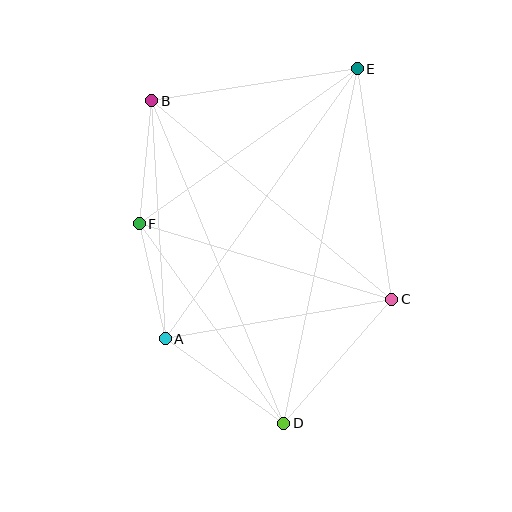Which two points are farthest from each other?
Points D and E are farthest from each other.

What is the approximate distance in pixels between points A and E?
The distance between A and E is approximately 332 pixels.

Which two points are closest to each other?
Points A and F are closest to each other.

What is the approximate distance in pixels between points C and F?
The distance between C and F is approximately 264 pixels.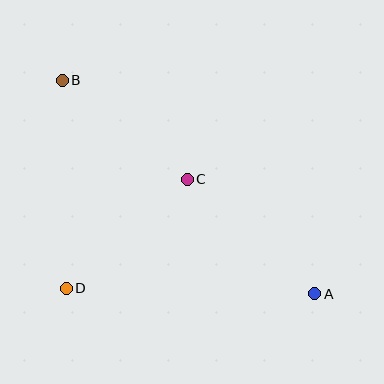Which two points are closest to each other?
Points B and C are closest to each other.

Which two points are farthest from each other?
Points A and B are farthest from each other.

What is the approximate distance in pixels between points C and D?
The distance between C and D is approximately 163 pixels.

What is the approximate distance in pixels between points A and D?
The distance between A and D is approximately 248 pixels.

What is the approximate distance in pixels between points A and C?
The distance between A and C is approximately 171 pixels.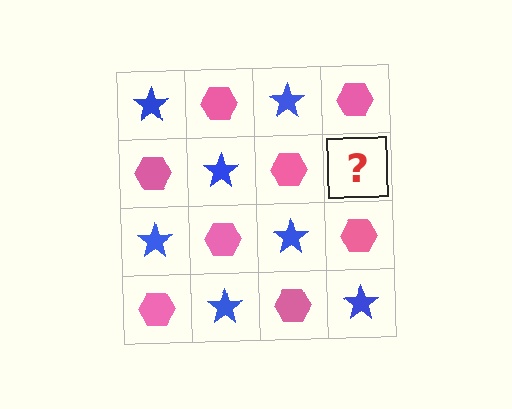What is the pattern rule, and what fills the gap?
The rule is that it alternates blue star and pink hexagon in a checkerboard pattern. The gap should be filled with a blue star.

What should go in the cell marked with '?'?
The missing cell should contain a blue star.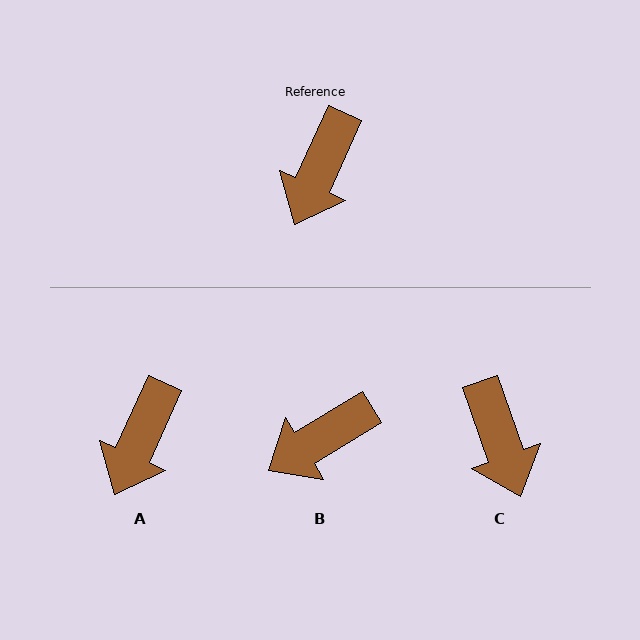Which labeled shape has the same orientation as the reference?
A.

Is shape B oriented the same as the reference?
No, it is off by about 34 degrees.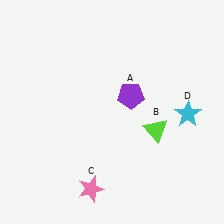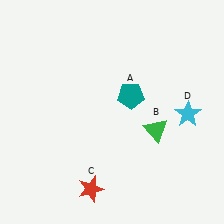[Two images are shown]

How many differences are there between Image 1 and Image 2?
There are 3 differences between the two images.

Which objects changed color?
A changed from purple to teal. B changed from lime to green. C changed from pink to red.